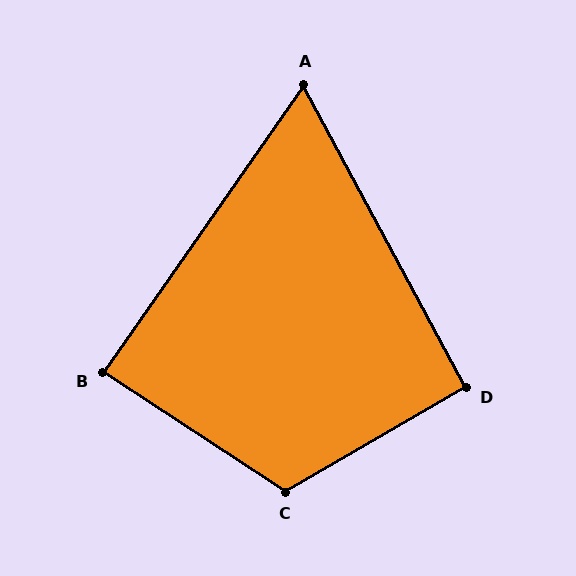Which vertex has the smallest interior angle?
A, at approximately 63 degrees.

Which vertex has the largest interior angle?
C, at approximately 117 degrees.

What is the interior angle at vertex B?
Approximately 88 degrees (approximately right).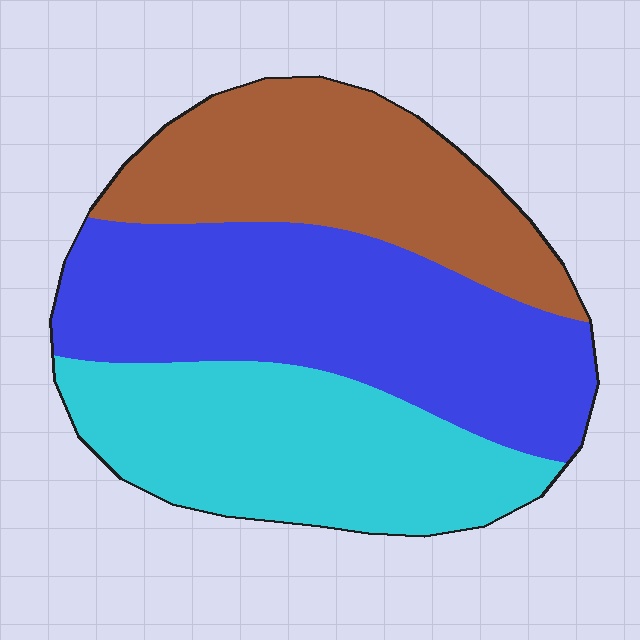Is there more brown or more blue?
Blue.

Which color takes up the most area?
Blue, at roughly 40%.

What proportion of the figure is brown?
Brown covers about 30% of the figure.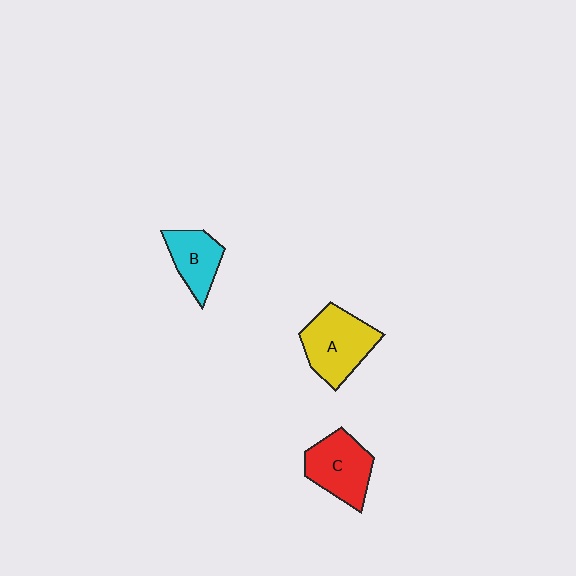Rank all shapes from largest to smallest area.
From largest to smallest: A (yellow), C (red), B (cyan).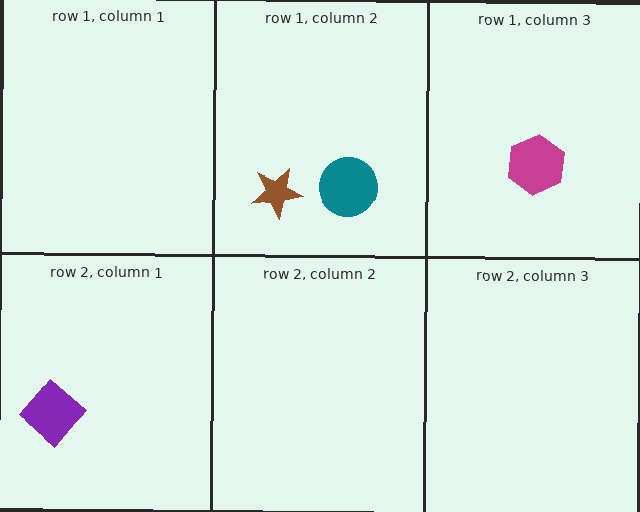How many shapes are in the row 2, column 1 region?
1.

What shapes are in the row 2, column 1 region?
The purple diamond.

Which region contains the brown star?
The row 1, column 2 region.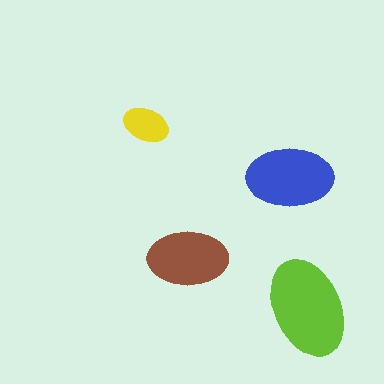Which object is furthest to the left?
The yellow ellipse is leftmost.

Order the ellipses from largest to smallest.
the lime one, the blue one, the brown one, the yellow one.